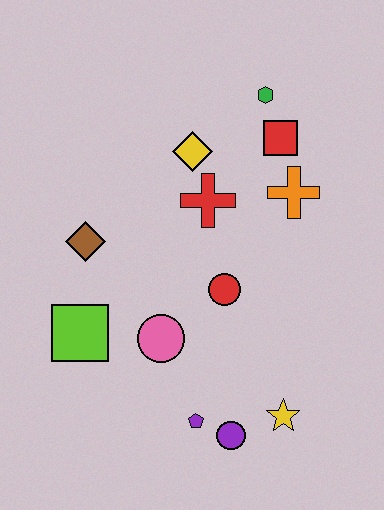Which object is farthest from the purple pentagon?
The green hexagon is farthest from the purple pentagon.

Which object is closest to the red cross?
The yellow diamond is closest to the red cross.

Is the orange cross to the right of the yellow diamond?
Yes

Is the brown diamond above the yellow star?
Yes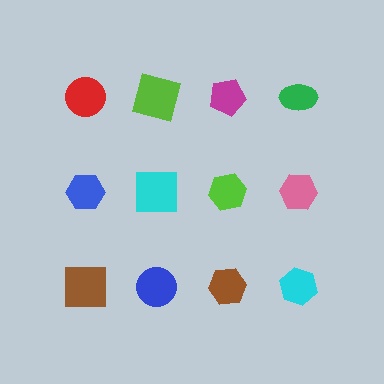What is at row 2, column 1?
A blue hexagon.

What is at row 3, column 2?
A blue circle.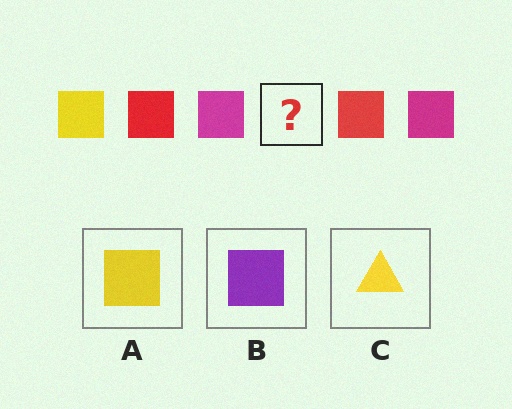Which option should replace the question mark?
Option A.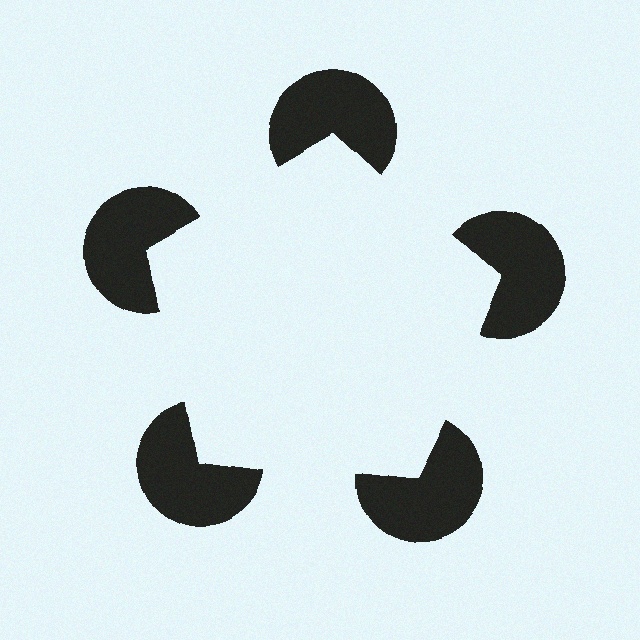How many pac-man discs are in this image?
There are 5 — one at each vertex of the illusory pentagon.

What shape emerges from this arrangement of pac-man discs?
An illusory pentagon — its edges are inferred from the aligned wedge cuts in the pac-man discs, not physically drawn.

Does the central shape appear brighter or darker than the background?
It typically appears slightly brighter than the background, even though no actual brightness change is drawn.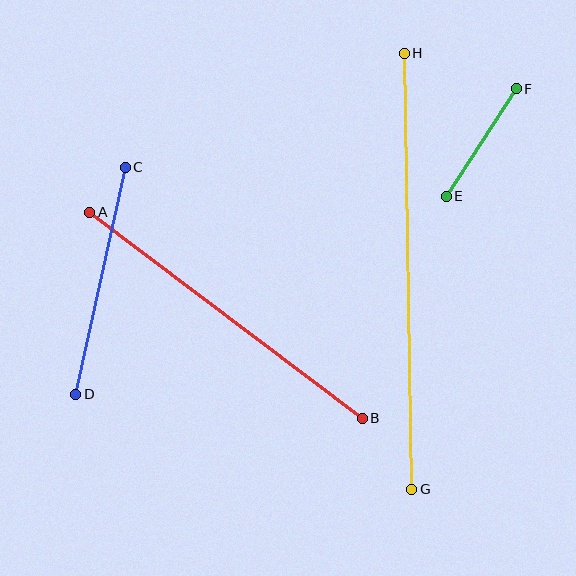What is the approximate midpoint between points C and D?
The midpoint is at approximately (100, 281) pixels.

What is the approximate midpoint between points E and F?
The midpoint is at approximately (481, 142) pixels.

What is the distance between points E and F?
The distance is approximately 128 pixels.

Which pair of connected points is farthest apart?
Points G and H are farthest apart.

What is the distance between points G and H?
The distance is approximately 436 pixels.